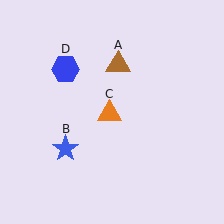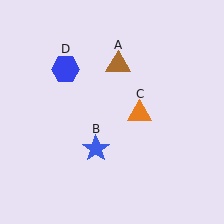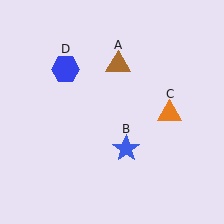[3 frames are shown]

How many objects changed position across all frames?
2 objects changed position: blue star (object B), orange triangle (object C).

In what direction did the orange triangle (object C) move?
The orange triangle (object C) moved right.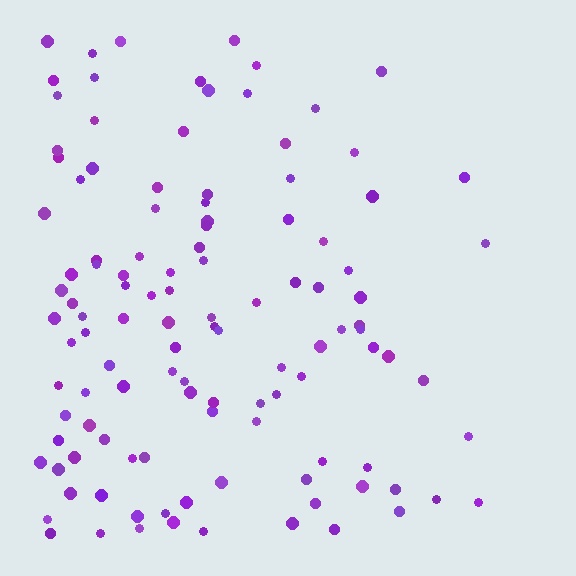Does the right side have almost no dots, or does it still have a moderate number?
Still a moderate number, just noticeably fewer than the left.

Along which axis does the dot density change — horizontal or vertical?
Horizontal.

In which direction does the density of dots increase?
From right to left, with the left side densest.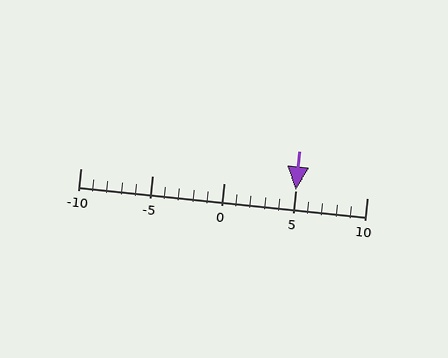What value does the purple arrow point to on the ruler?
The purple arrow points to approximately 5.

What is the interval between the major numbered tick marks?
The major tick marks are spaced 5 units apart.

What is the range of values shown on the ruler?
The ruler shows values from -10 to 10.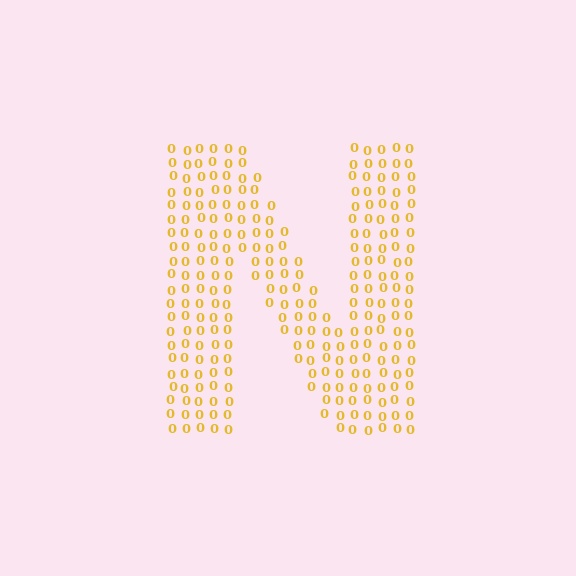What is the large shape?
The large shape is the letter N.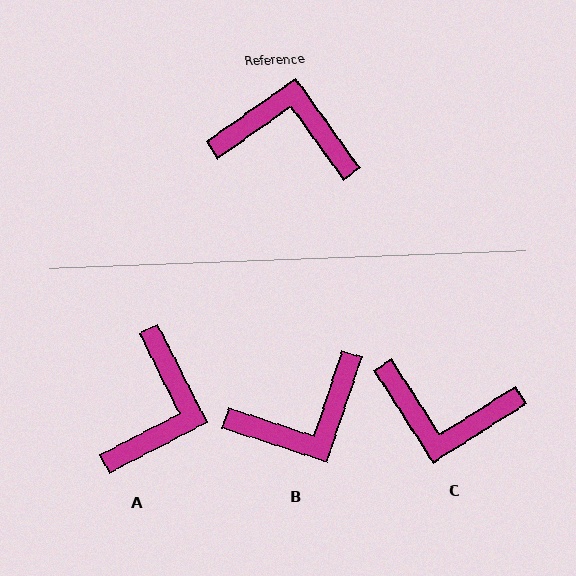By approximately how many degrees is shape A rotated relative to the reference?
Approximately 98 degrees clockwise.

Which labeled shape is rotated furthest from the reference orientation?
C, about 177 degrees away.